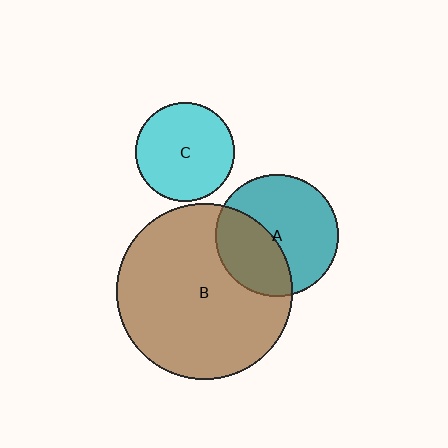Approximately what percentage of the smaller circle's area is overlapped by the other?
Approximately 40%.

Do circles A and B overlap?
Yes.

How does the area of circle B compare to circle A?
Approximately 2.1 times.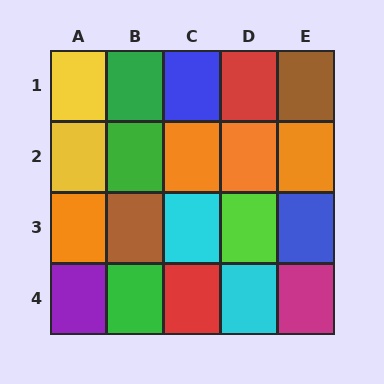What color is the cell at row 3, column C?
Cyan.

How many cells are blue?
2 cells are blue.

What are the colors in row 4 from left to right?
Purple, green, red, cyan, magenta.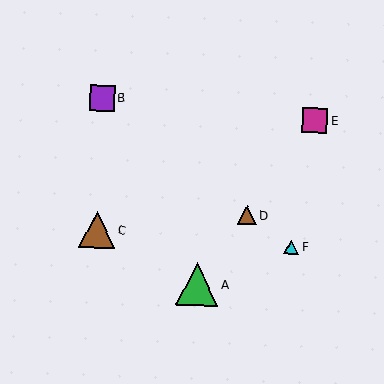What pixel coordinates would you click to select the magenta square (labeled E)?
Click at (315, 120) to select the magenta square E.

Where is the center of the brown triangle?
The center of the brown triangle is at (247, 215).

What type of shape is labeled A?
Shape A is a green triangle.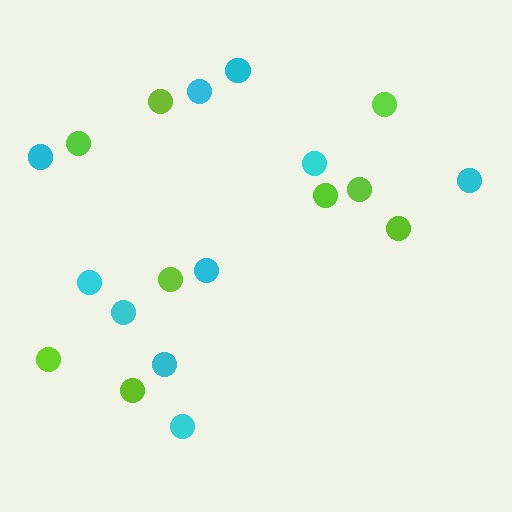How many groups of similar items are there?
There are 2 groups: one group of cyan circles (10) and one group of lime circles (9).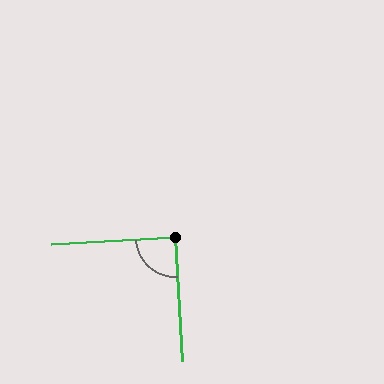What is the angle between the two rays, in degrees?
Approximately 90 degrees.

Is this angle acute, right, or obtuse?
It is approximately a right angle.